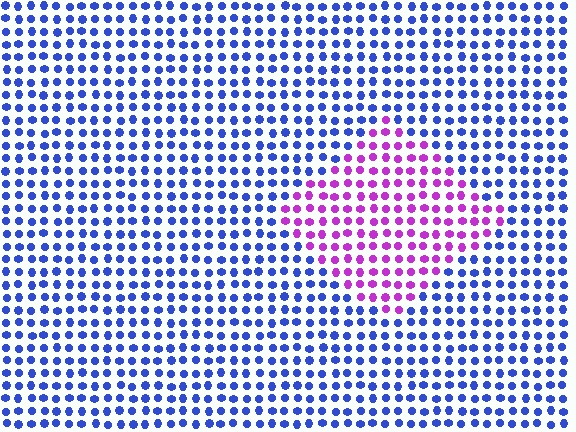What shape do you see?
I see a diamond.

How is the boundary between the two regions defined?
The boundary is defined purely by a slight shift in hue (about 65 degrees). Spacing, size, and orientation are identical on both sides.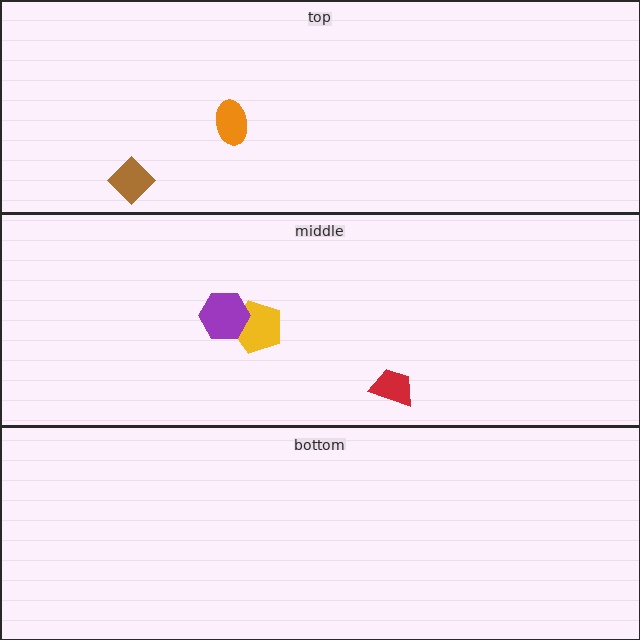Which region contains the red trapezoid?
The middle region.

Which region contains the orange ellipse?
The top region.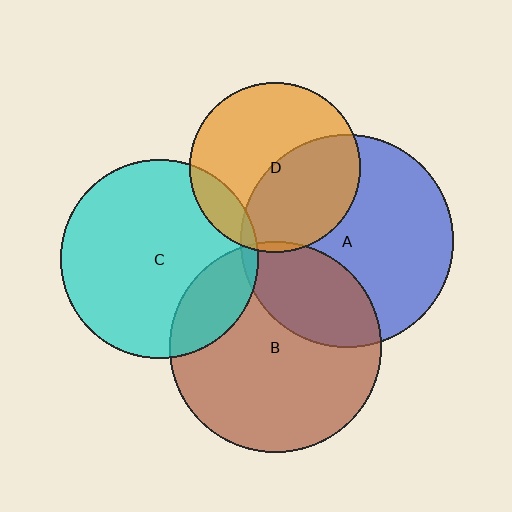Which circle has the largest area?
Circle A (blue).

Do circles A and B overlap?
Yes.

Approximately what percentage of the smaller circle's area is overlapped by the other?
Approximately 30%.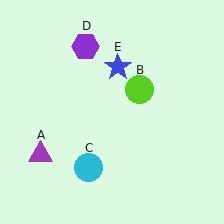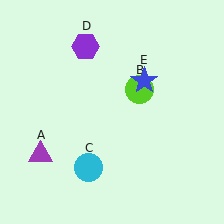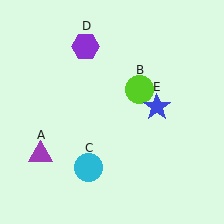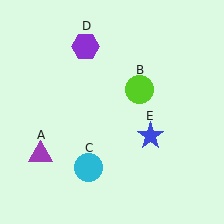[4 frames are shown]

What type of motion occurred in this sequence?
The blue star (object E) rotated clockwise around the center of the scene.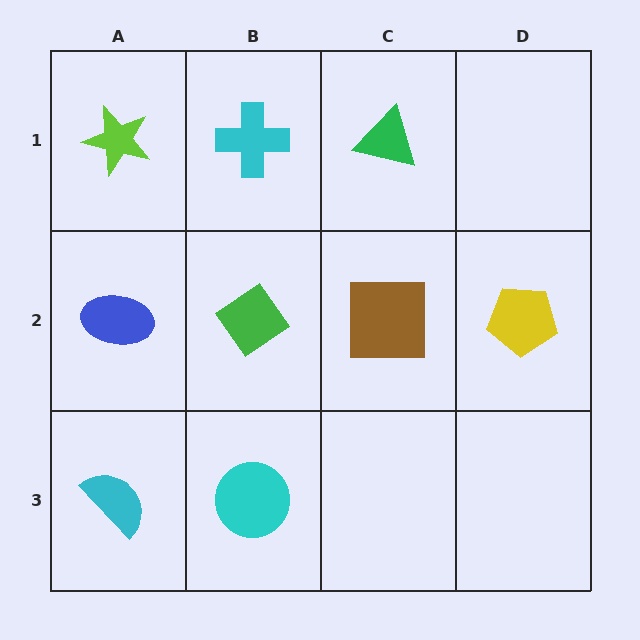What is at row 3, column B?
A cyan circle.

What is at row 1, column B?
A cyan cross.